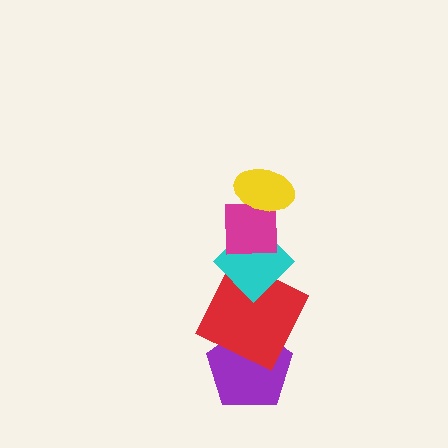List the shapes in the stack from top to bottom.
From top to bottom: the yellow ellipse, the magenta square, the cyan diamond, the red square, the purple pentagon.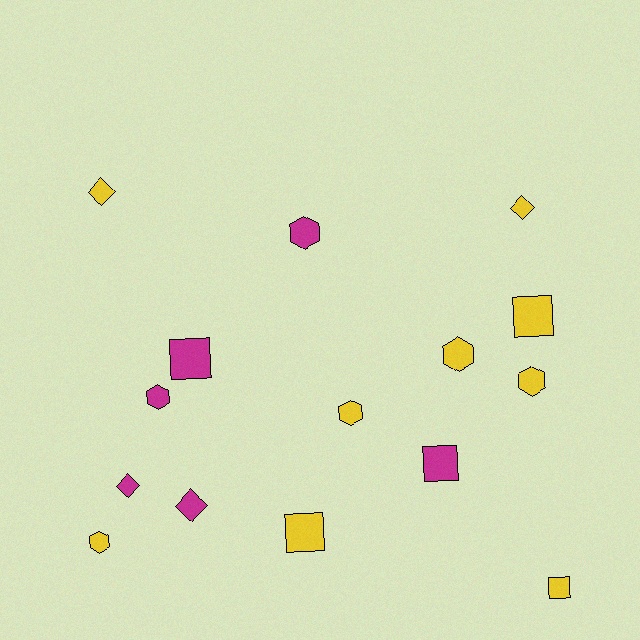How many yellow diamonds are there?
There are 2 yellow diamonds.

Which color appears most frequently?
Yellow, with 9 objects.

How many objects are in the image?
There are 15 objects.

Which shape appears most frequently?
Hexagon, with 6 objects.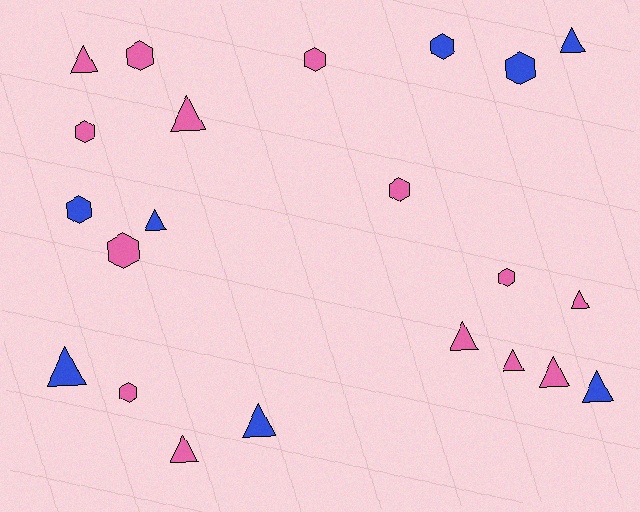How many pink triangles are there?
There are 7 pink triangles.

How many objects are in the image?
There are 22 objects.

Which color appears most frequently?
Pink, with 14 objects.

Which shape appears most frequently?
Triangle, with 12 objects.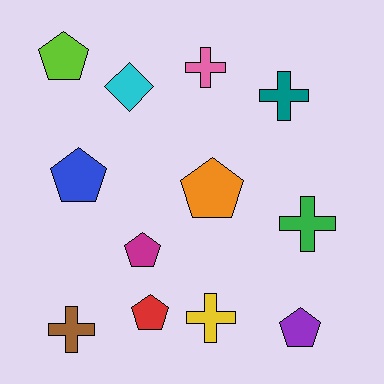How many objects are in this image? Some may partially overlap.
There are 12 objects.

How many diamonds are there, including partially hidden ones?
There is 1 diamond.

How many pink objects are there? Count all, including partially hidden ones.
There is 1 pink object.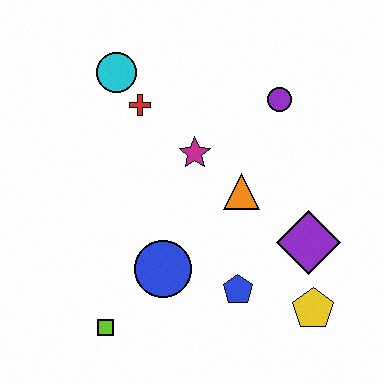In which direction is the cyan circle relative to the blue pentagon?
The cyan circle is above the blue pentagon.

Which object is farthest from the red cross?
The yellow pentagon is farthest from the red cross.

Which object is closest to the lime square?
The blue circle is closest to the lime square.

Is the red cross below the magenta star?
No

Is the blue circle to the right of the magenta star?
No